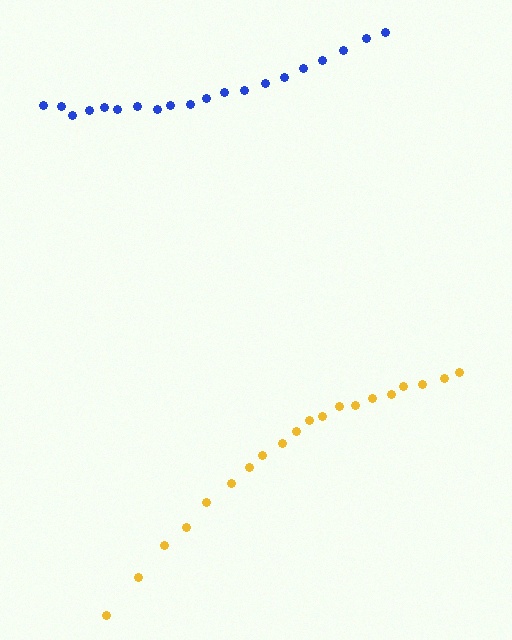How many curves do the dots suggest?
There are 2 distinct paths.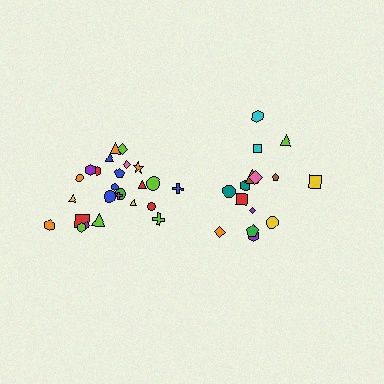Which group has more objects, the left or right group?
The left group.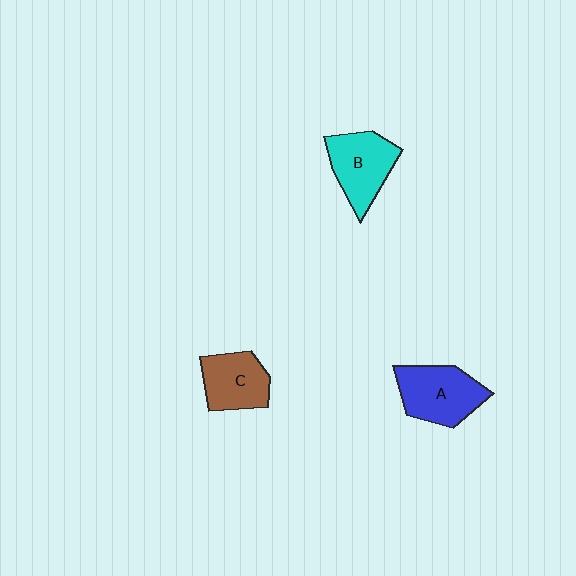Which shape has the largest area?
Shape A (blue).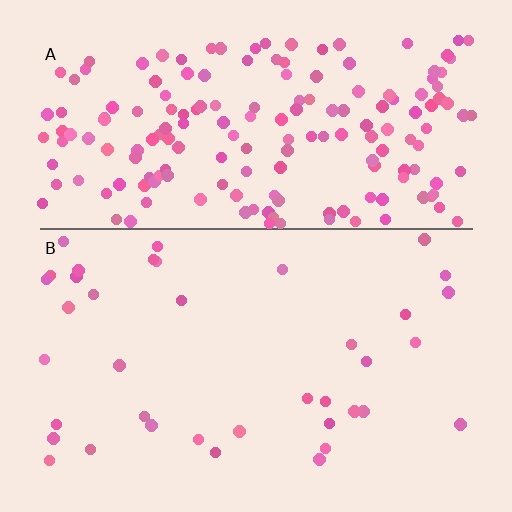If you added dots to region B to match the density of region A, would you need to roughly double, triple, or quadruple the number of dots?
Approximately quadruple.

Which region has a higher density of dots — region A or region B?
A (the top).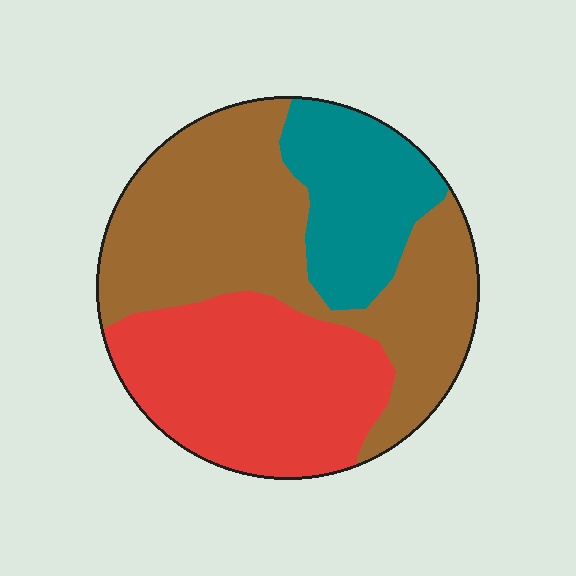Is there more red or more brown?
Brown.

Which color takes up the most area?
Brown, at roughly 45%.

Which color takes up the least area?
Teal, at roughly 20%.